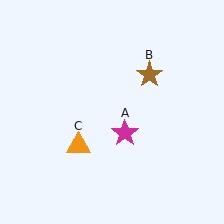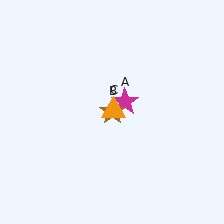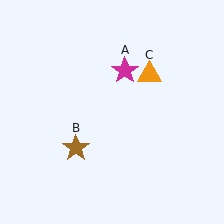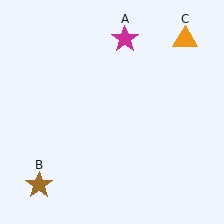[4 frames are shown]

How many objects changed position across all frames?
3 objects changed position: magenta star (object A), brown star (object B), orange triangle (object C).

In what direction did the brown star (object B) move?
The brown star (object B) moved down and to the left.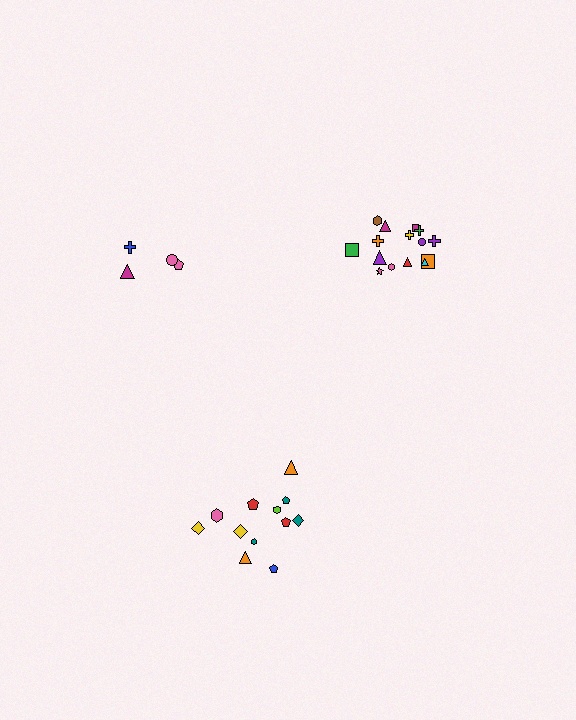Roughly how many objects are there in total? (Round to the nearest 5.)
Roughly 30 objects in total.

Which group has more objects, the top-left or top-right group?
The top-right group.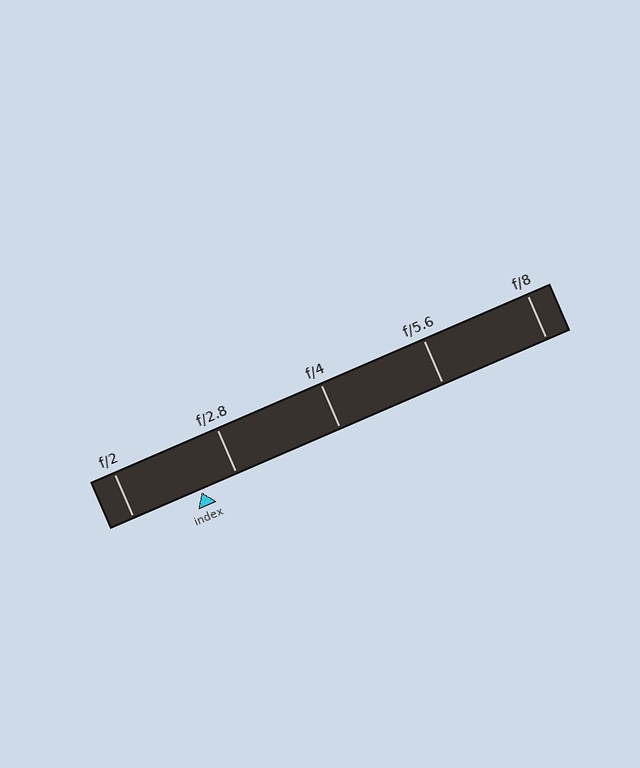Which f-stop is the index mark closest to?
The index mark is closest to f/2.8.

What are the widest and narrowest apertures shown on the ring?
The widest aperture shown is f/2 and the narrowest is f/8.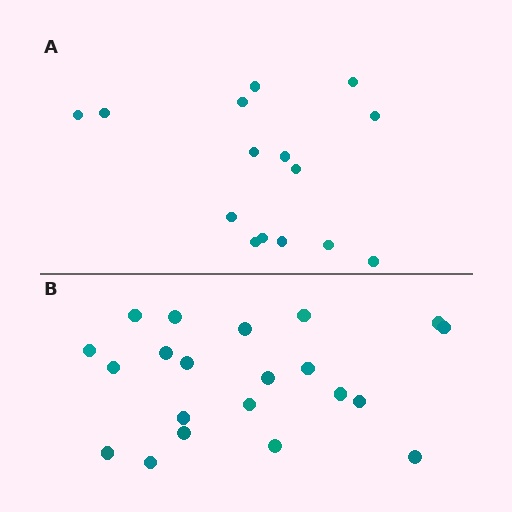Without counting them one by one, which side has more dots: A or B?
Region B (the bottom region) has more dots.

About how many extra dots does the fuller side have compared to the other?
Region B has about 6 more dots than region A.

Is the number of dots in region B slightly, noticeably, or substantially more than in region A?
Region B has noticeably more, but not dramatically so. The ratio is roughly 1.4 to 1.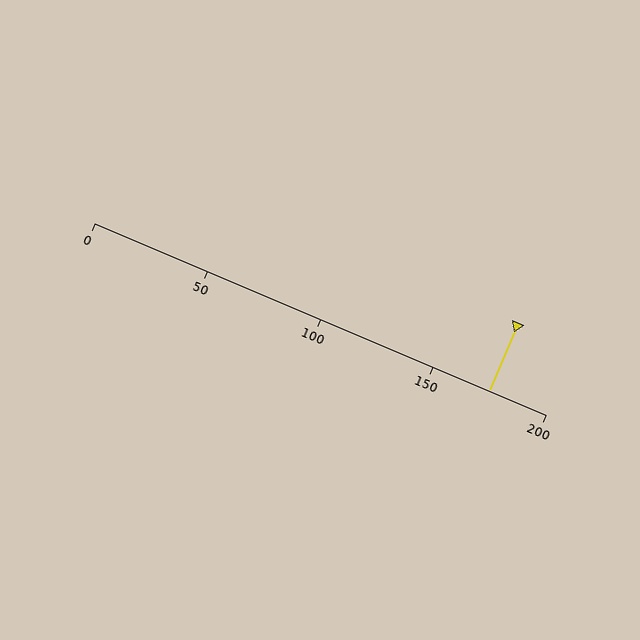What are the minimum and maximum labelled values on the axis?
The axis runs from 0 to 200.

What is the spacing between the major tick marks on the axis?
The major ticks are spaced 50 apart.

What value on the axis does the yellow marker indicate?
The marker indicates approximately 175.